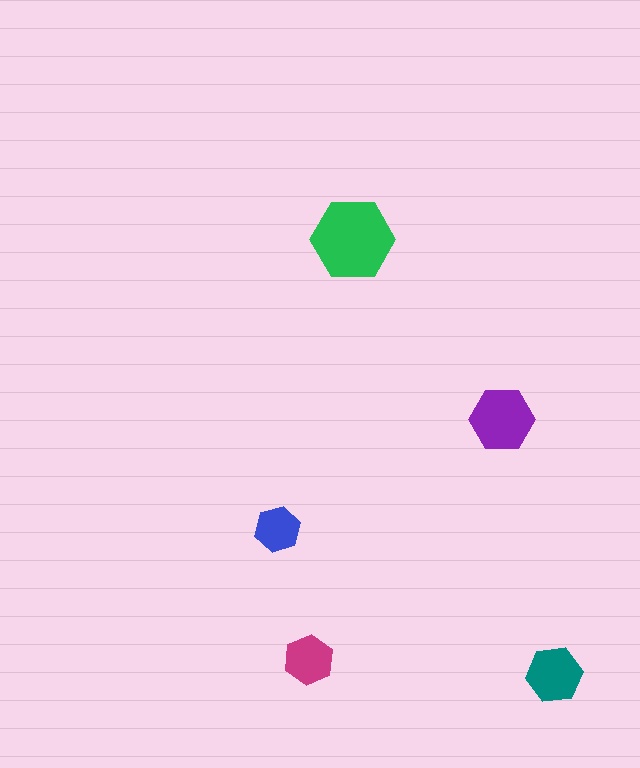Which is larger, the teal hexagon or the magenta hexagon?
The teal one.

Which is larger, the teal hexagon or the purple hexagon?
The purple one.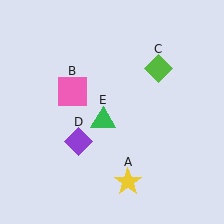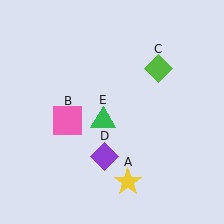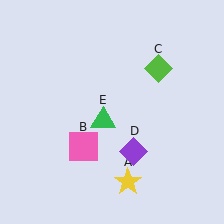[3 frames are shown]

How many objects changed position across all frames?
2 objects changed position: pink square (object B), purple diamond (object D).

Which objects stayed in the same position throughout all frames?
Yellow star (object A) and lime diamond (object C) and green triangle (object E) remained stationary.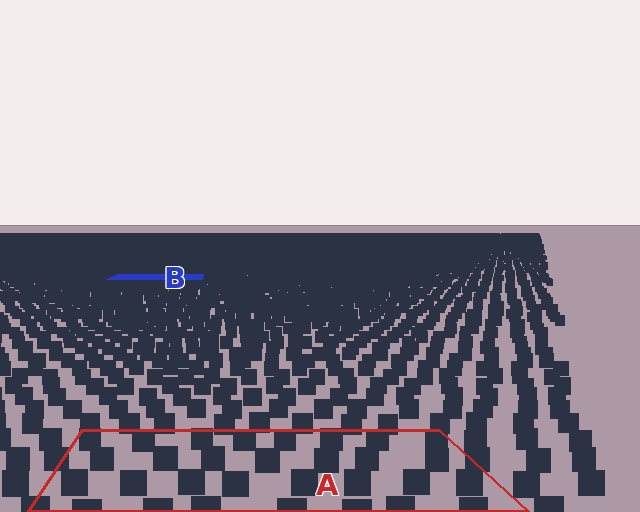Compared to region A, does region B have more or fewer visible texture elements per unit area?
Region B has more texture elements per unit area — they are packed more densely because it is farther away.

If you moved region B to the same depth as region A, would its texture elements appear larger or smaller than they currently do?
They would appear larger. At a closer depth, the same texture elements are projected at a bigger on-screen size.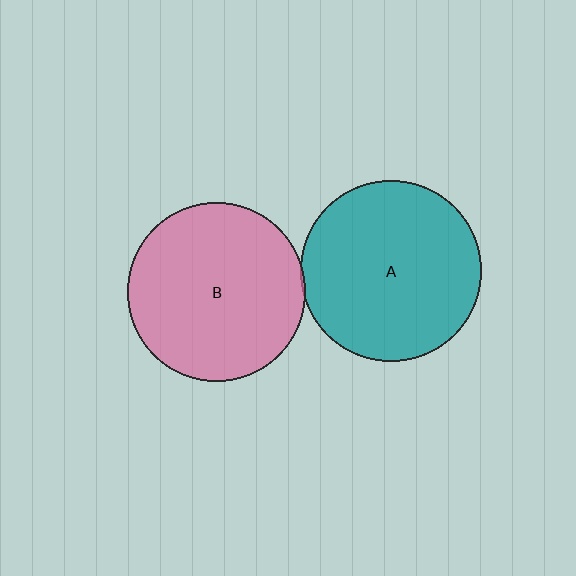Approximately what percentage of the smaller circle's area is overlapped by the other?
Approximately 5%.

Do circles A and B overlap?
Yes.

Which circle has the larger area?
Circle A (teal).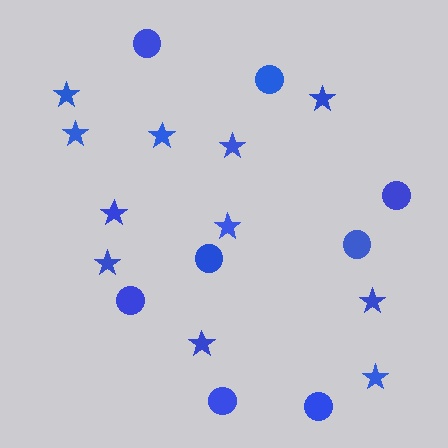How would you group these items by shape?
There are 2 groups: one group of circles (8) and one group of stars (11).